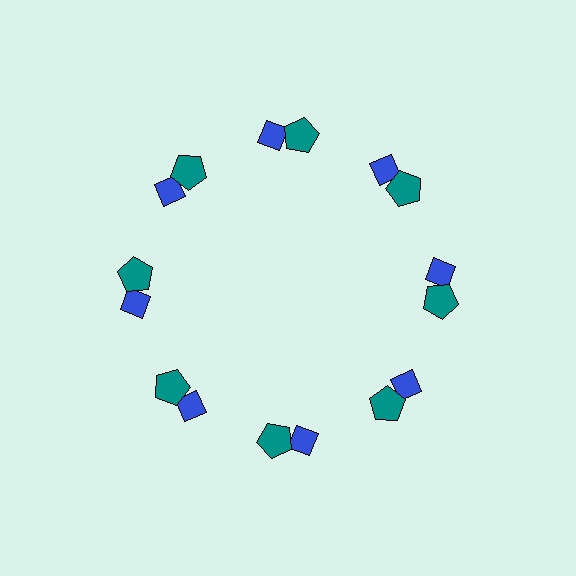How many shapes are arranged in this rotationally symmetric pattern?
There are 16 shapes, arranged in 8 groups of 2.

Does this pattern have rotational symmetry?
Yes, this pattern has 8-fold rotational symmetry. It looks the same after rotating 45 degrees around the center.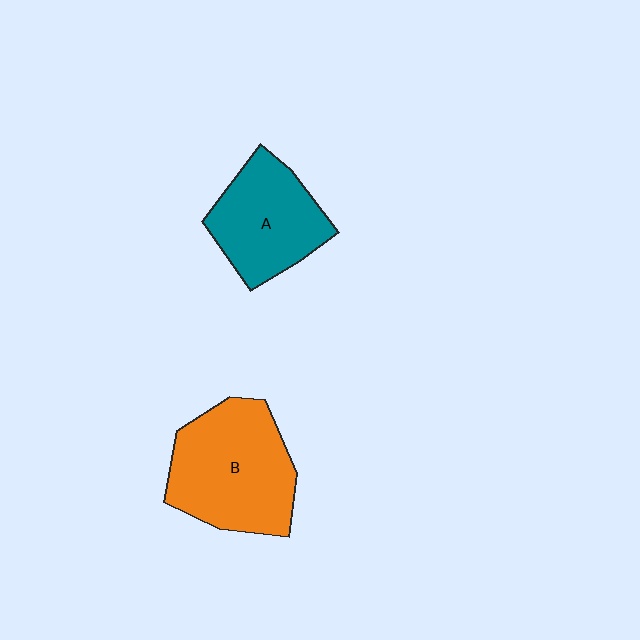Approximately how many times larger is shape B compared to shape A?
Approximately 1.3 times.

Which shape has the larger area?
Shape B (orange).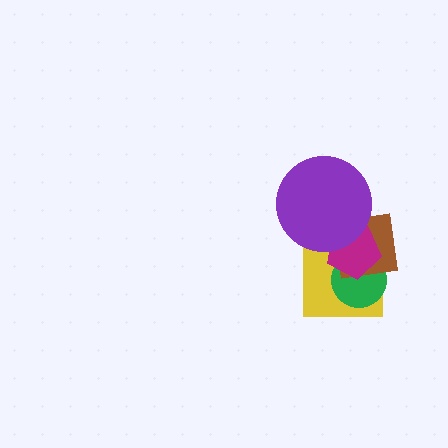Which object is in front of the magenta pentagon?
The purple circle is in front of the magenta pentagon.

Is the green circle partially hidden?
Yes, it is partially covered by another shape.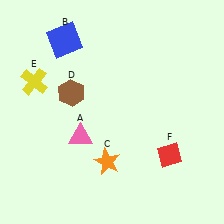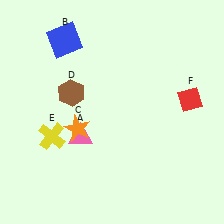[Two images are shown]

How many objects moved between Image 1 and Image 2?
3 objects moved between the two images.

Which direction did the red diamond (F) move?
The red diamond (F) moved up.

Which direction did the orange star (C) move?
The orange star (C) moved up.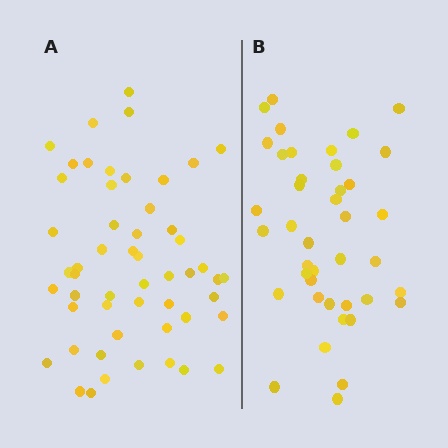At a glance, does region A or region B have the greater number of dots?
Region A (the left region) has more dots.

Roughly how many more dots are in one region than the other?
Region A has roughly 12 or so more dots than region B.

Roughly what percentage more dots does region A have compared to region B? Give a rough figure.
About 30% more.